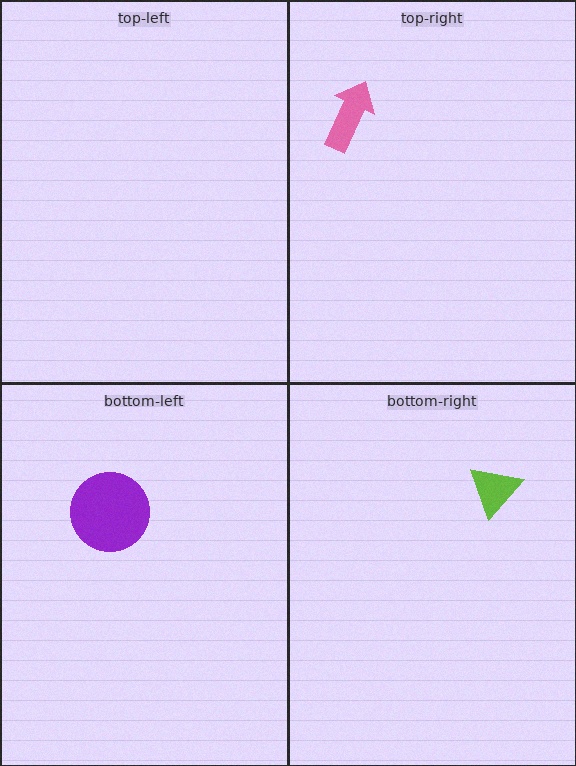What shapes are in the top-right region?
The pink arrow.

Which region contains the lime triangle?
The bottom-right region.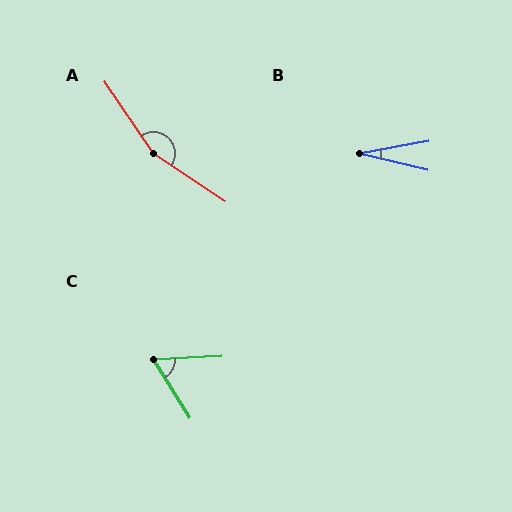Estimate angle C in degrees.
Approximately 61 degrees.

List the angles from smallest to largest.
B (25°), C (61°), A (157°).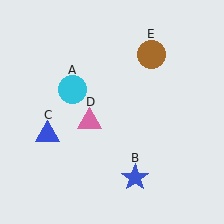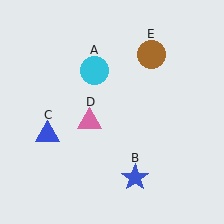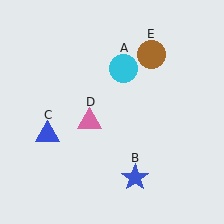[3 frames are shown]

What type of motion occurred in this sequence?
The cyan circle (object A) rotated clockwise around the center of the scene.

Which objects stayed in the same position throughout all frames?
Blue star (object B) and blue triangle (object C) and pink triangle (object D) and brown circle (object E) remained stationary.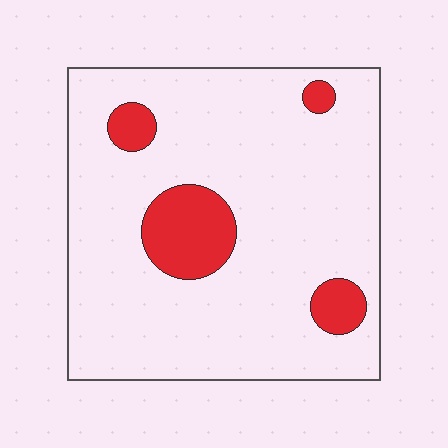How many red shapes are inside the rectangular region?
4.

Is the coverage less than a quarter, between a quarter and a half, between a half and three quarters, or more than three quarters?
Less than a quarter.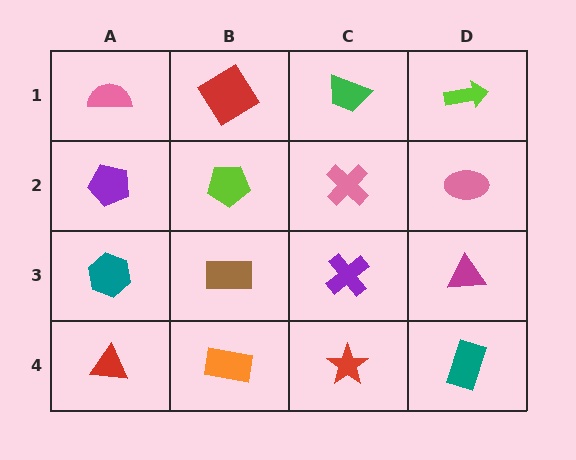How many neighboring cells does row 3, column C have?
4.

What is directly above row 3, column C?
A pink cross.